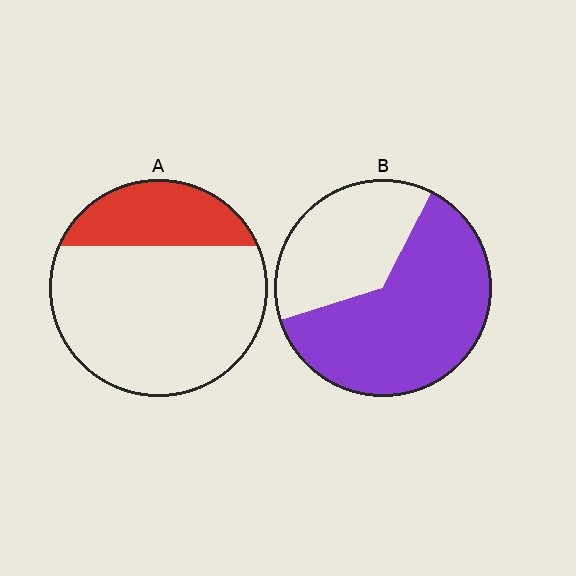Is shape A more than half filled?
No.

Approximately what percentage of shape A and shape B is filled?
A is approximately 25% and B is approximately 65%.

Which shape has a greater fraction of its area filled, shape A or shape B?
Shape B.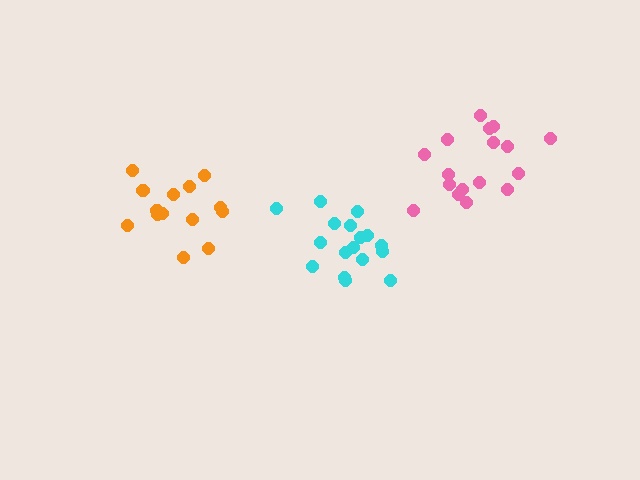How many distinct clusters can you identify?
There are 3 distinct clusters.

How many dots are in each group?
Group 1: 15 dots, Group 2: 17 dots, Group 3: 17 dots (49 total).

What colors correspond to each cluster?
The clusters are colored: orange, cyan, pink.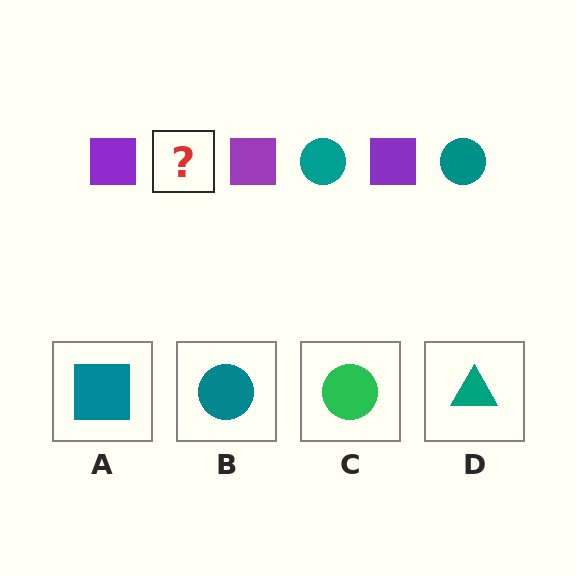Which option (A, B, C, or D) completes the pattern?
B.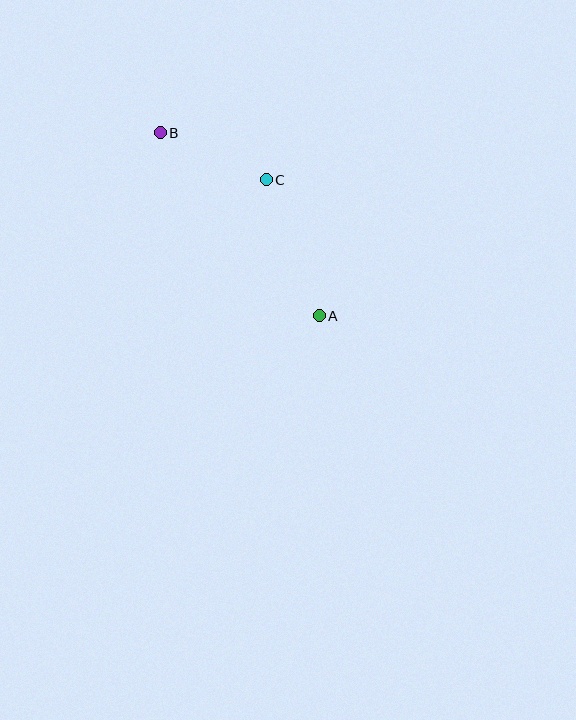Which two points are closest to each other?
Points B and C are closest to each other.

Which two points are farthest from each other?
Points A and B are farthest from each other.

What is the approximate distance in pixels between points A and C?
The distance between A and C is approximately 146 pixels.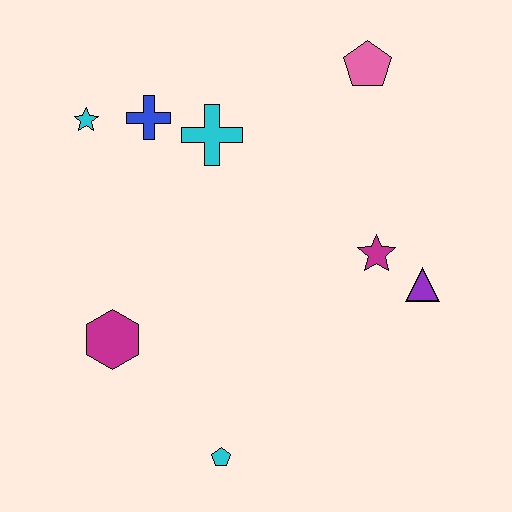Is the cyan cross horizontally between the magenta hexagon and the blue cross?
No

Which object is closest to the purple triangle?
The magenta star is closest to the purple triangle.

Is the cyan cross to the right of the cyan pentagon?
No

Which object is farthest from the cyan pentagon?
The pink pentagon is farthest from the cyan pentagon.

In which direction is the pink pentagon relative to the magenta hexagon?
The pink pentagon is above the magenta hexagon.